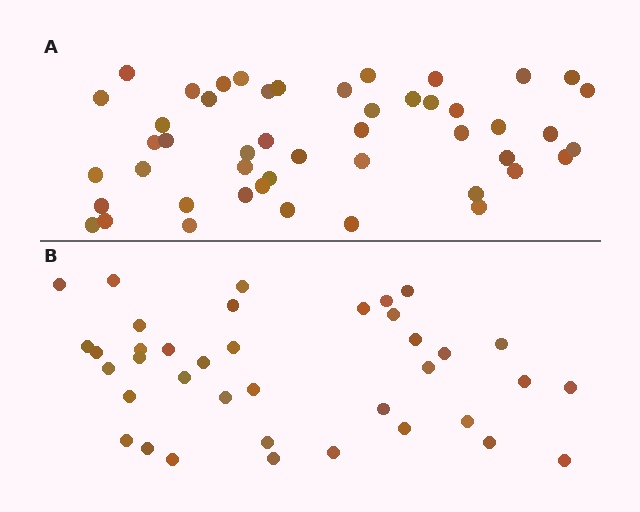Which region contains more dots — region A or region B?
Region A (the top region) has more dots.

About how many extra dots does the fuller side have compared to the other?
Region A has roughly 10 or so more dots than region B.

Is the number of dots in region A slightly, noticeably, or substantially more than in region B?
Region A has noticeably more, but not dramatically so. The ratio is roughly 1.3 to 1.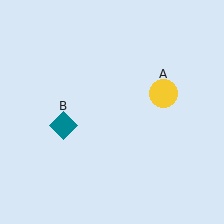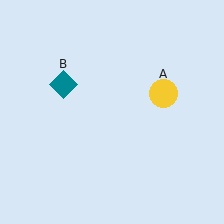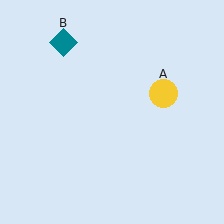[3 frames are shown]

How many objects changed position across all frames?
1 object changed position: teal diamond (object B).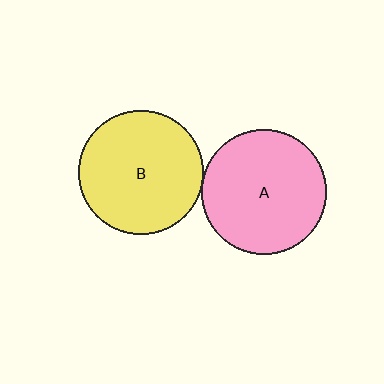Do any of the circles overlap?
No, none of the circles overlap.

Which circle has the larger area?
Circle B (yellow).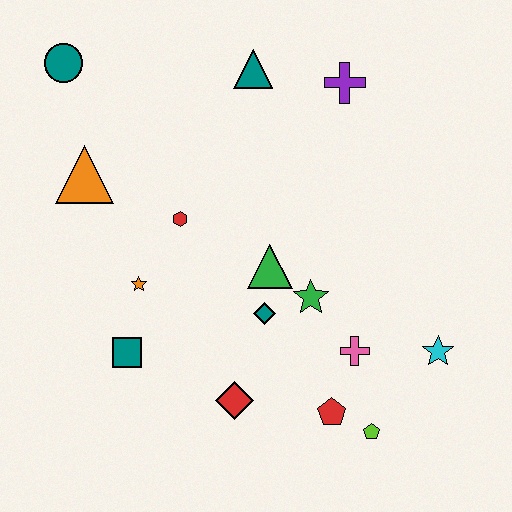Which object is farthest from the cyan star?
The teal circle is farthest from the cyan star.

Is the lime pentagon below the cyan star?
Yes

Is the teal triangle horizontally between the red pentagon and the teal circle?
Yes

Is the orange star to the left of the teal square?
No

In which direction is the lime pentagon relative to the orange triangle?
The lime pentagon is to the right of the orange triangle.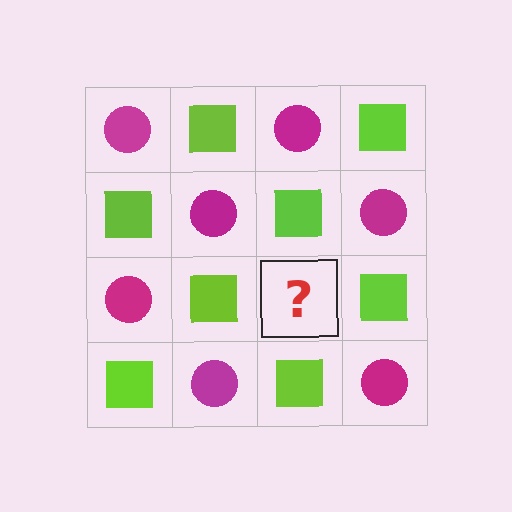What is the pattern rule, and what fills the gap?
The rule is that it alternates magenta circle and lime square in a checkerboard pattern. The gap should be filled with a magenta circle.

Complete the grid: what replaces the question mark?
The question mark should be replaced with a magenta circle.